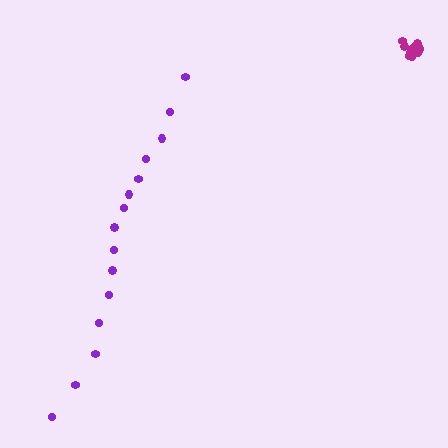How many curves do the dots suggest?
There are 2 distinct paths.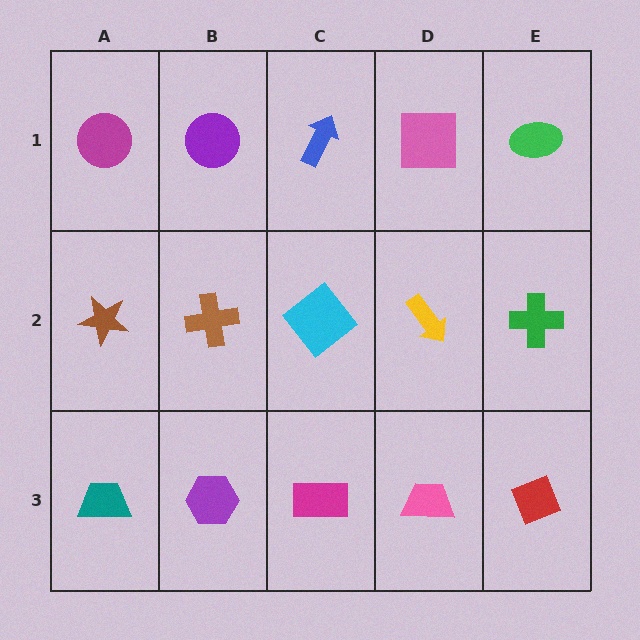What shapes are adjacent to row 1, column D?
A yellow arrow (row 2, column D), a blue arrow (row 1, column C), a green ellipse (row 1, column E).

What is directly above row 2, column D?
A pink square.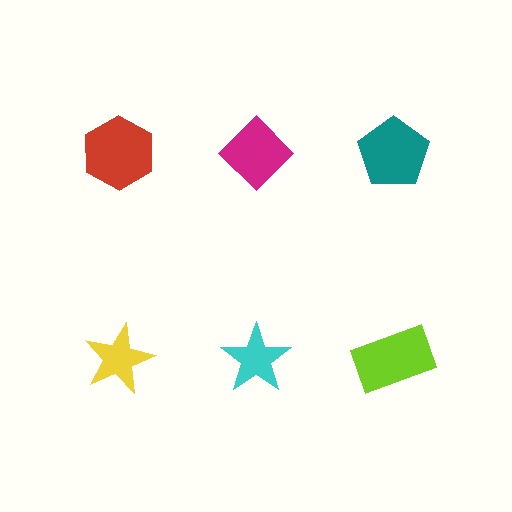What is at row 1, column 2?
A magenta diamond.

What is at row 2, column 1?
A yellow star.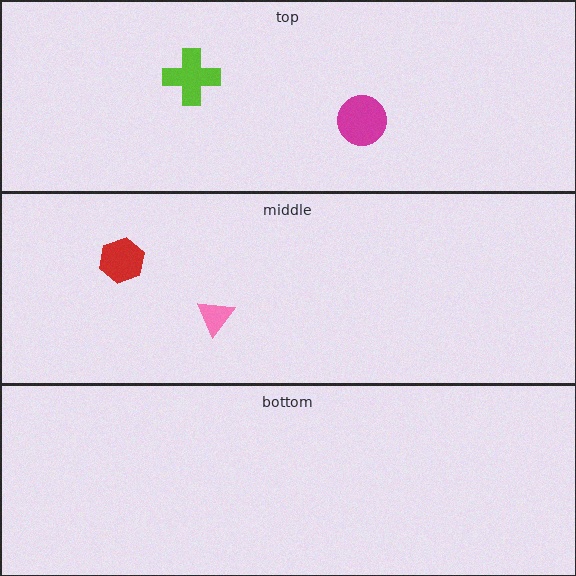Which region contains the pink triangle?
The middle region.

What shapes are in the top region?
The magenta circle, the lime cross.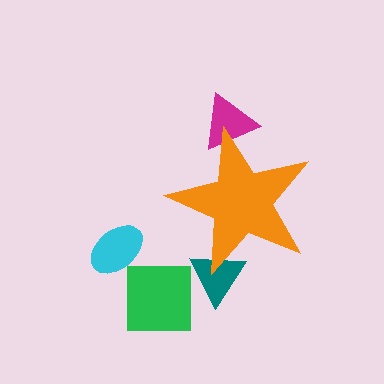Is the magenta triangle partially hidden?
Yes, the magenta triangle is partially hidden behind the orange star.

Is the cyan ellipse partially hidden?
No, the cyan ellipse is fully visible.